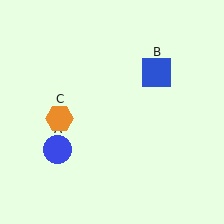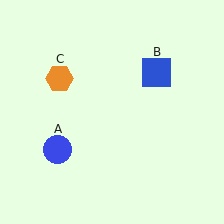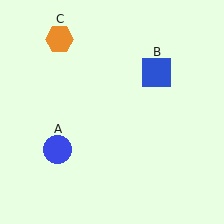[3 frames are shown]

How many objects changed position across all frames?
1 object changed position: orange hexagon (object C).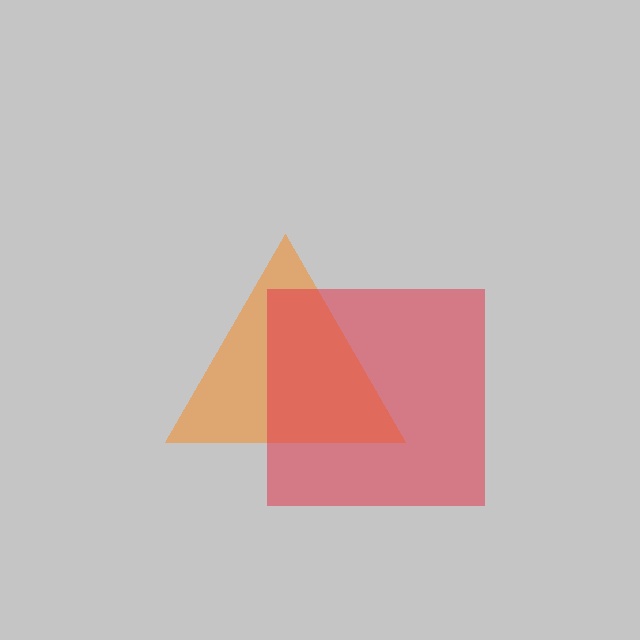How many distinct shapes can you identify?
There are 2 distinct shapes: an orange triangle, a red square.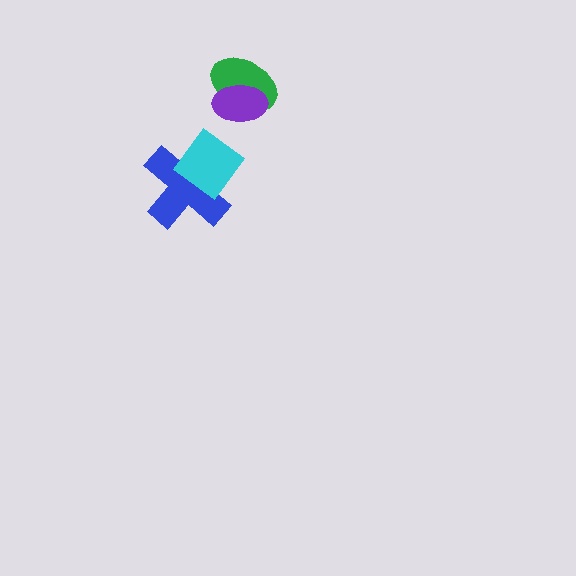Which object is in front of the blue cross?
The cyan diamond is in front of the blue cross.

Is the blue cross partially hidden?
Yes, it is partially covered by another shape.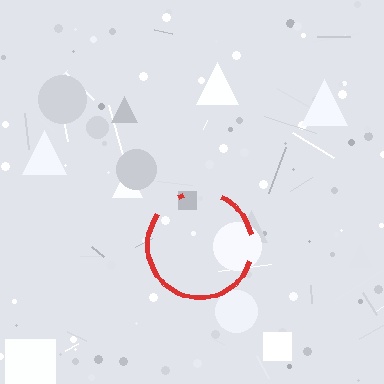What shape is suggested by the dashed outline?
The dashed outline suggests a circle.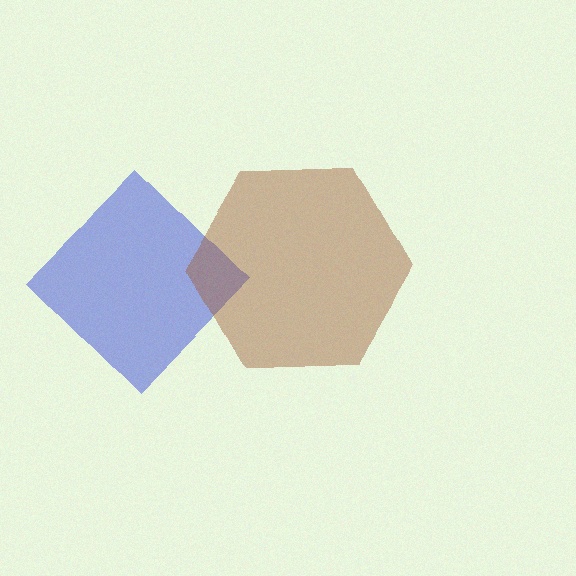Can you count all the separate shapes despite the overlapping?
Yes, there are 2 separate shapes.